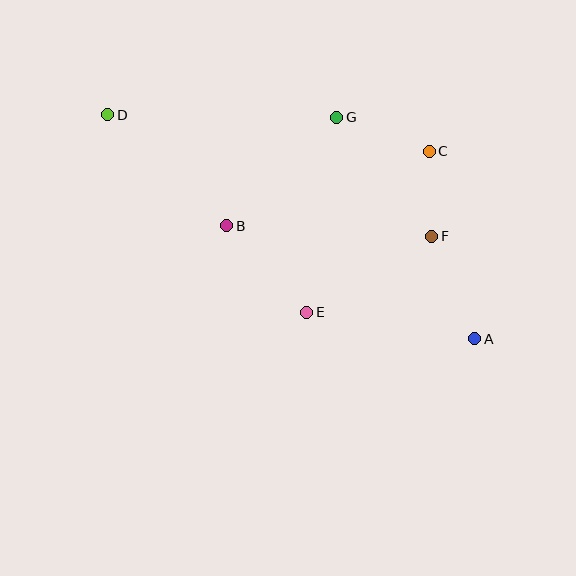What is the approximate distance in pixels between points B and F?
The distance between B and F is approximately 205 pixels.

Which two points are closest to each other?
Points C and F are closest to each other.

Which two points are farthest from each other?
Points A and D are farthest from each other.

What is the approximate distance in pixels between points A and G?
The distance between A and G is approximately 261 pixels.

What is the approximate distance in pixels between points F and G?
The distance between F and G is approximately 152 pixels.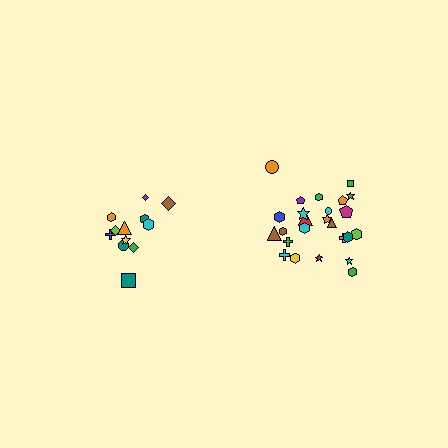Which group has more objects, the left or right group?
The right group.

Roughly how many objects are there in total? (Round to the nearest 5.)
Roughly 35 objects in total.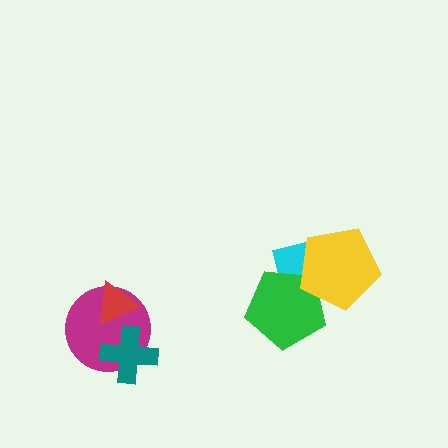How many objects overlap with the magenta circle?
2 objects overlap with the magenta circle.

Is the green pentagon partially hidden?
Yes, it is partially covered by another shape.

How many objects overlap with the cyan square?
2 objects overlap with the cyan square.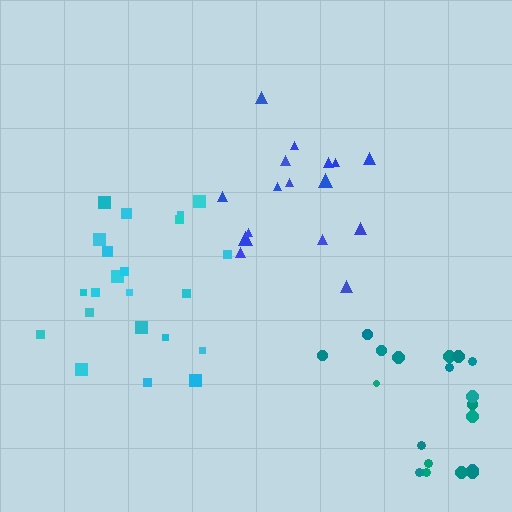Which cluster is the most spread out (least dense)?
Teal.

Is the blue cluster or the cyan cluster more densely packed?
Cyan.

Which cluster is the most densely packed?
Cyan.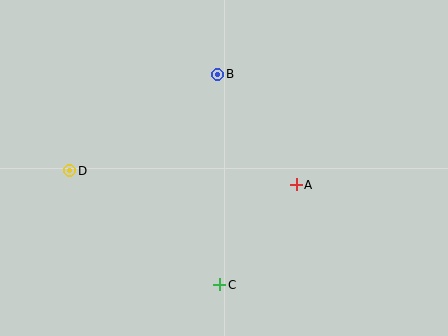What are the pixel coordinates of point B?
Point B is at (218, 74).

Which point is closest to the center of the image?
Point A at (296, 185) is closest to the center.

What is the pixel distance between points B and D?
The distance between B and D is 177 pixels.